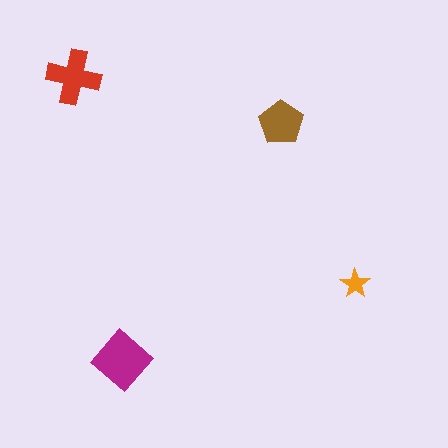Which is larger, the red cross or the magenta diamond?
The magenta diamond.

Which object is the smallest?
The orange star.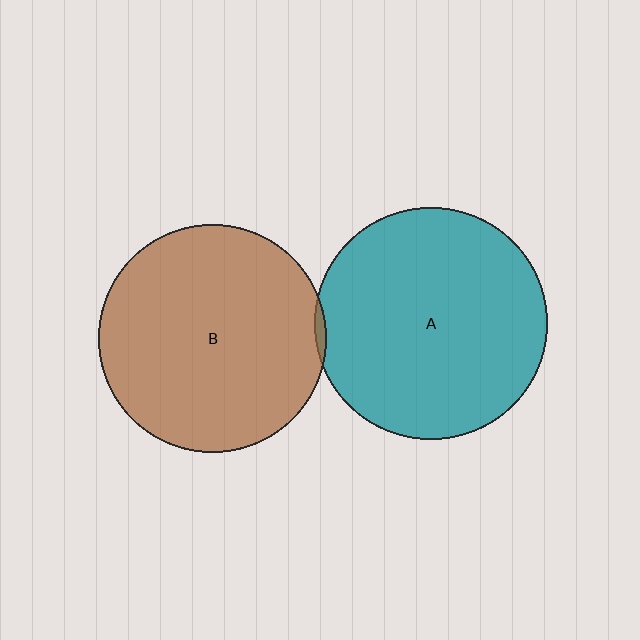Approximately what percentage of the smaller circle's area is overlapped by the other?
Approximately 5%.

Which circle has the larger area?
Circle A (teal).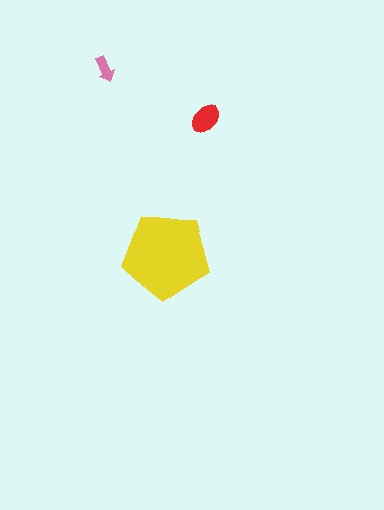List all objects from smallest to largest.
The pink arrow, the red ellipse, the yellow pentagon.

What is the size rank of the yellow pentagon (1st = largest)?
1st.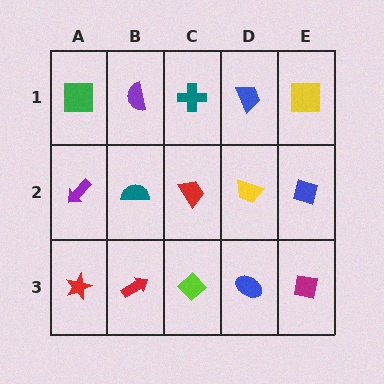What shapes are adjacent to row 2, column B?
A purple semicircle (row 1, column B), a red arrow (row 3, column B), a purple arrow (row 2, column A), a red trapezoid (row 2, column C).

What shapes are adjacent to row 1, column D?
A yellow trapezoid (row 2, column D), a teal cross (row 1, column C), a yellow square (row 1, column E).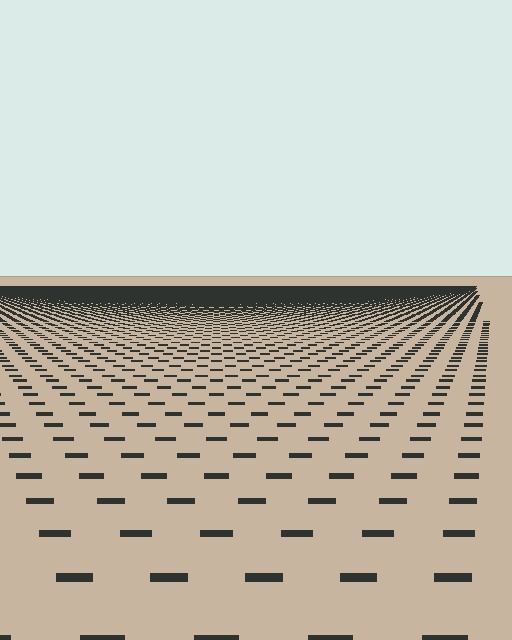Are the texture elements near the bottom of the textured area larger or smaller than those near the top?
Larger. Near the bottom, elements are closer to the viewer and appear at a bigger on-screen size.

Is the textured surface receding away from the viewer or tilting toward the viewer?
The surface is receding away from the viewer. Texture elements get smaller and denser toward the top.